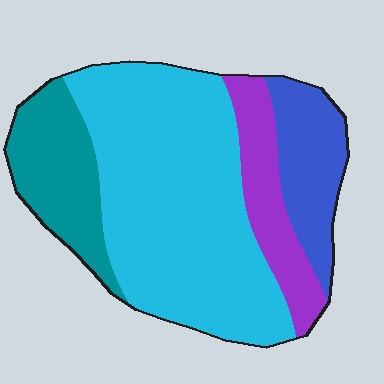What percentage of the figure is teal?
Teal takes up about one sixth (1/6) of the figure.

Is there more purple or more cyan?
Cyan.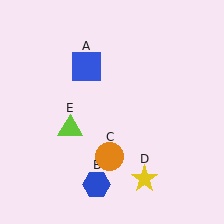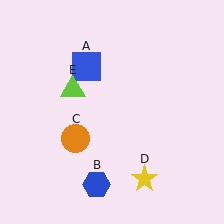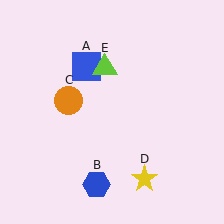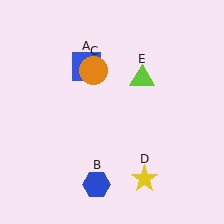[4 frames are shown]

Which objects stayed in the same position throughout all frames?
Blue square (object A) and blue hexagon (object B) and yellow star (object D) remained stationary.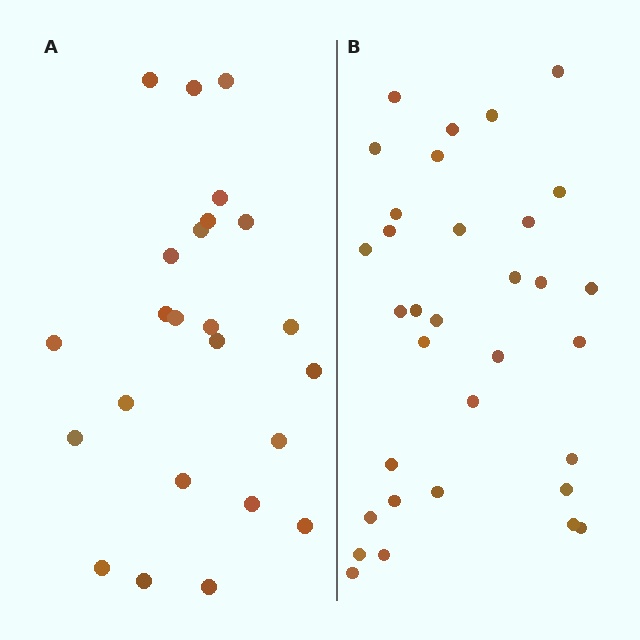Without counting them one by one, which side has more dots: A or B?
Region B (the right region) has more dots.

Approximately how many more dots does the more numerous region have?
Region B has roughly 8 or so more dots than region A.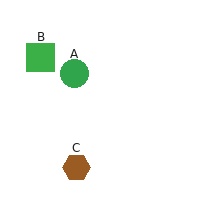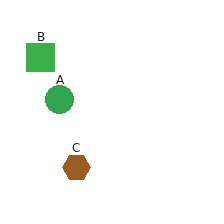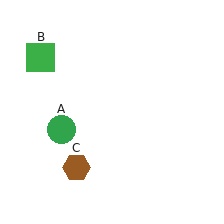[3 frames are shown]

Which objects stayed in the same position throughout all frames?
Green square (object B) and brown hexagon (object C) remained stationary.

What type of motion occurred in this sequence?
The green circle (object A) rotated counterclockwise around the center of the scene.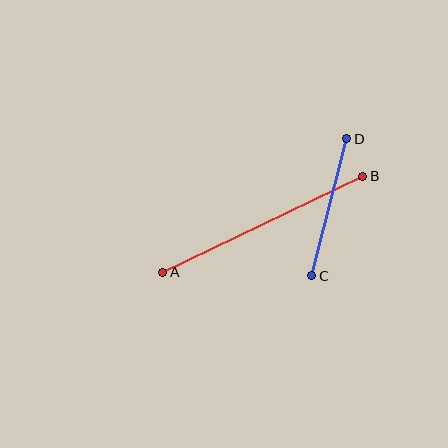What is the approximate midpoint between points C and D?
The midpoint is at approximately (329, 207) pixels.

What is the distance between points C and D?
The distance is approximately 142 pixels.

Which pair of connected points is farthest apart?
Points A and B are farthest apart.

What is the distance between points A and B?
The distance is approximately 222 pixels.